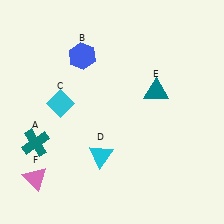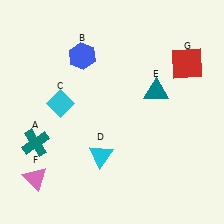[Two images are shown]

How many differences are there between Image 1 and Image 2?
There is 1 difference between the two images.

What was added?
A red square (G) was added in Image 2.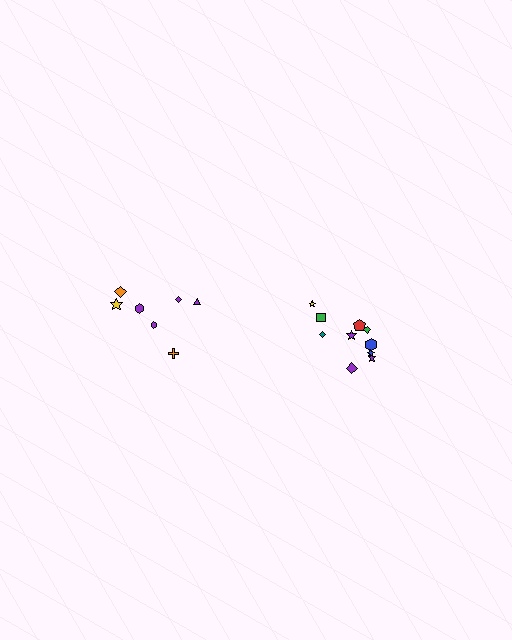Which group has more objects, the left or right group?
The right group.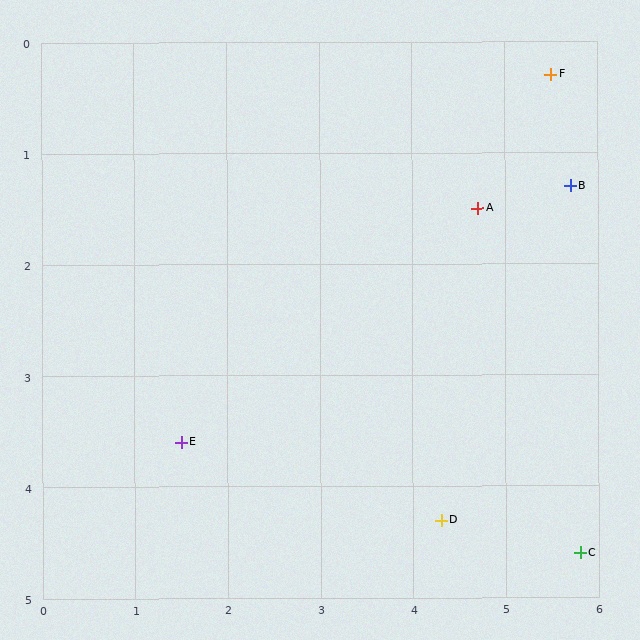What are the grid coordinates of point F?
Point F is at approximately (5.5, 0.3).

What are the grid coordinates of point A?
Point A is at approximately (4.7, 1.5).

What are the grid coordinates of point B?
Point B is at approximately (5.7, 1.3).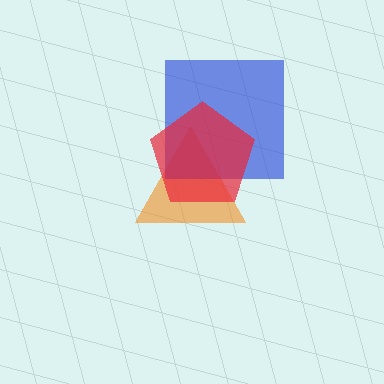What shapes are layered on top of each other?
The layered shapes are: an orange triangle, a blue square, a red pentagon.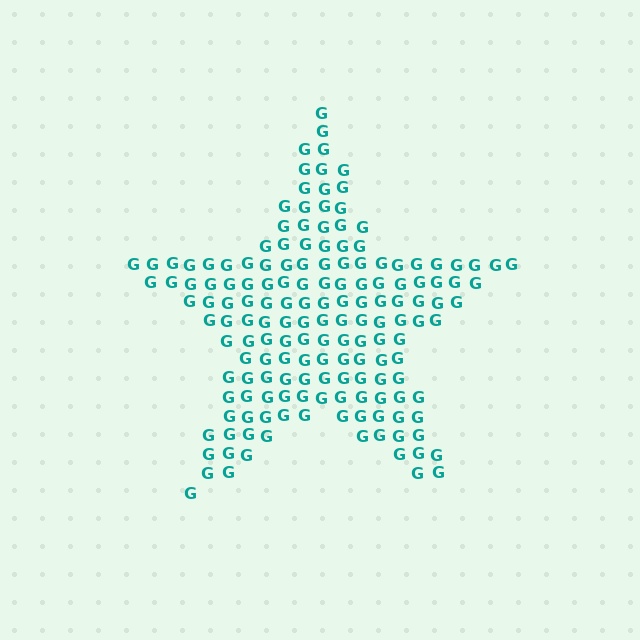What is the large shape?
The large shape is a star.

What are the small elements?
The small elements are letter G's.